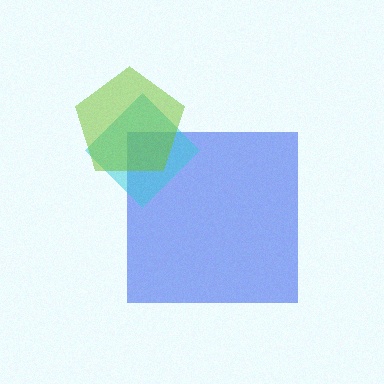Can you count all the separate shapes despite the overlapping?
Yes, there are 3 separate shapes.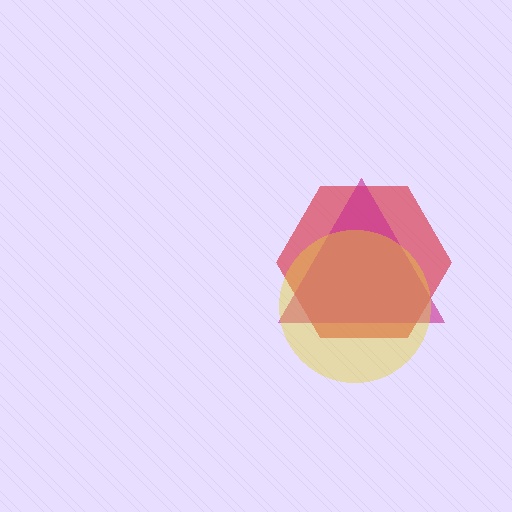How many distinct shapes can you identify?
There are 3 distinct shapes: a red hexagon, a magenta triangle, a yellow circle.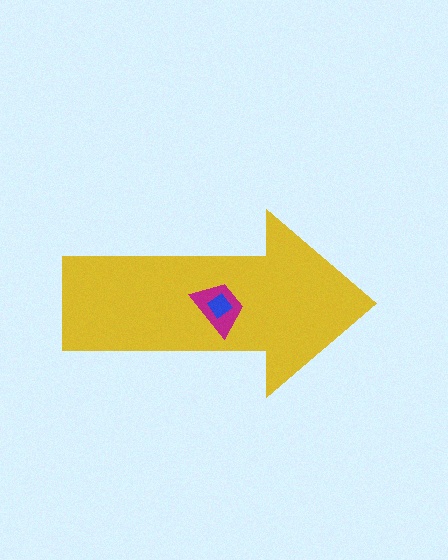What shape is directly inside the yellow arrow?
The magenta trapezoid.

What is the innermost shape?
The blue diamond.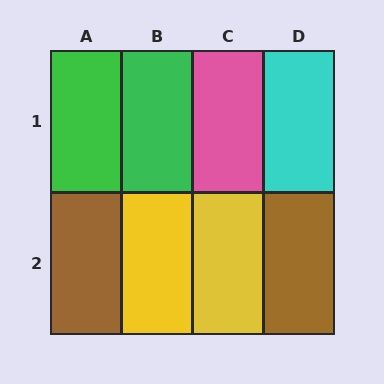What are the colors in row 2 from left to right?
Brown, yellow, yellow, brown.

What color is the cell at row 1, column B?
Green.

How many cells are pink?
1 cell is pink.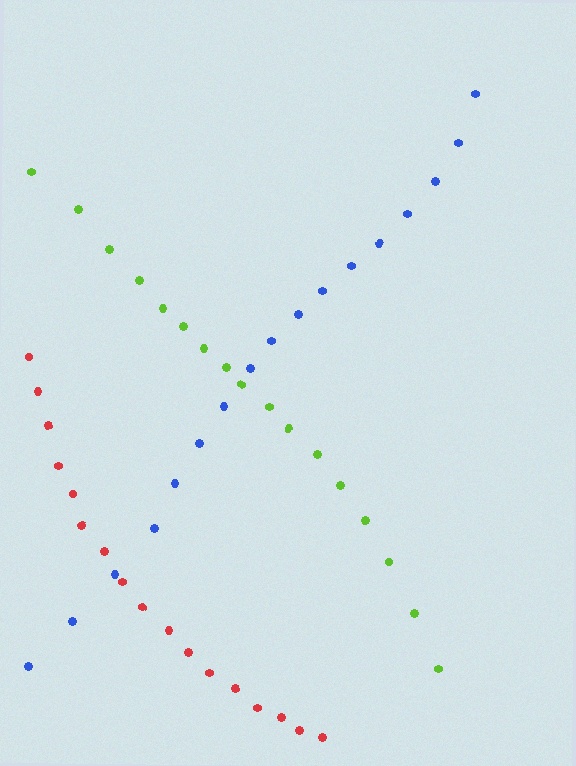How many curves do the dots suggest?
There are 3 distinct paths.